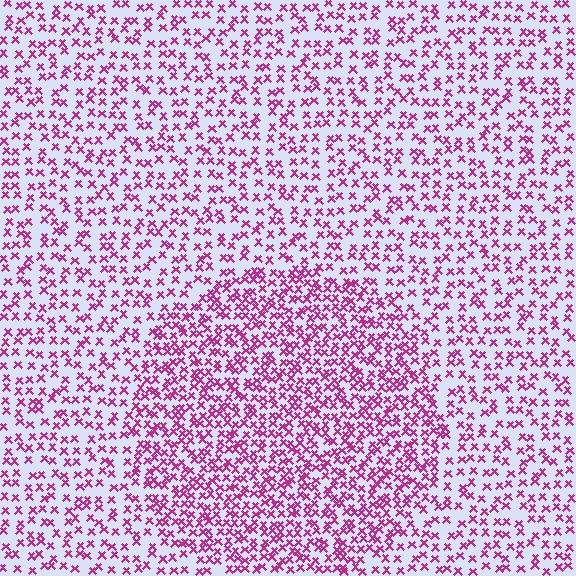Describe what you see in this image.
The image contains small magenta elements arranged at two different densities. A circle-shaped region is visible where the elements are more densely packed than the surrounding area.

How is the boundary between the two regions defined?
The boundary is defined by a change in element density (approximately 1.8x ratio). All elements are the same color, size, and shape.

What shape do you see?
I see a circle.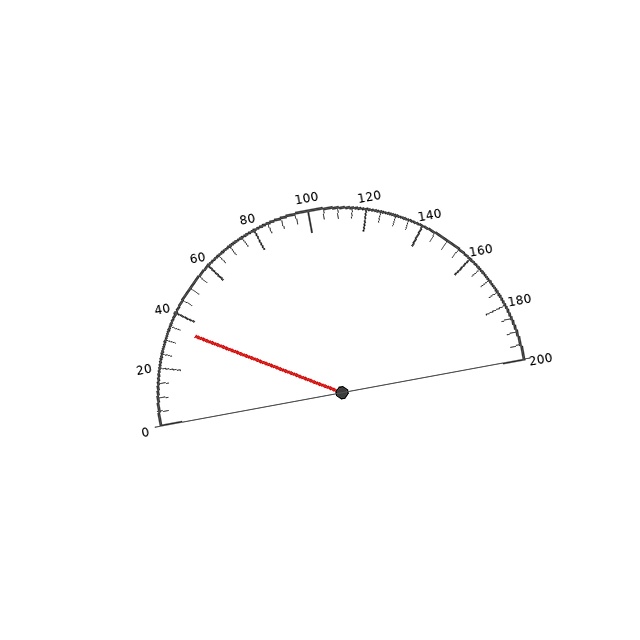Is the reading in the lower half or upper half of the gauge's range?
The reading is in the lower half of the range (0 to 200).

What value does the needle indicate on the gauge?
The needle indicates approximately 35.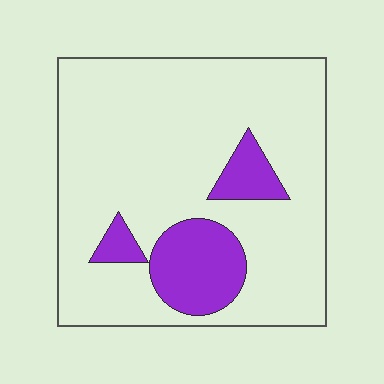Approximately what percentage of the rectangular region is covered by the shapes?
Approximately 15%.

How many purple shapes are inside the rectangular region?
3.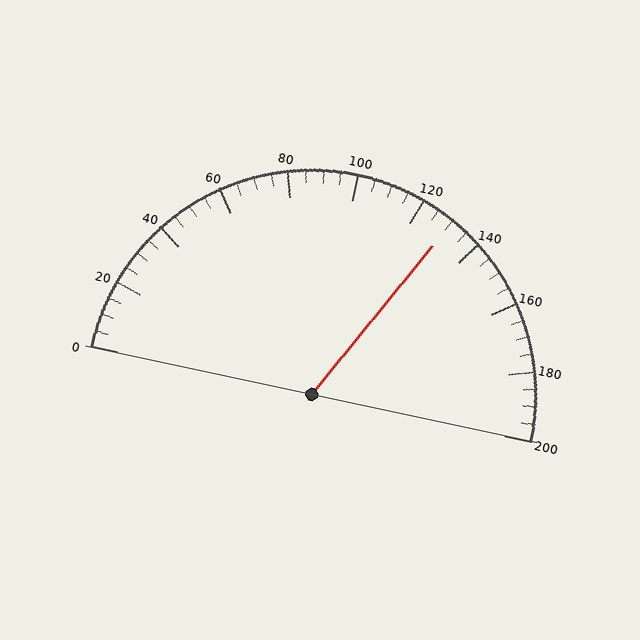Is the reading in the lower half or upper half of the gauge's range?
The reading is in the upper half of the range (0 to 200).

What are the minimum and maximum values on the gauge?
The gauge ranges from 0 to 200.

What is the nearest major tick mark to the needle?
The nearest major tick mark is 120.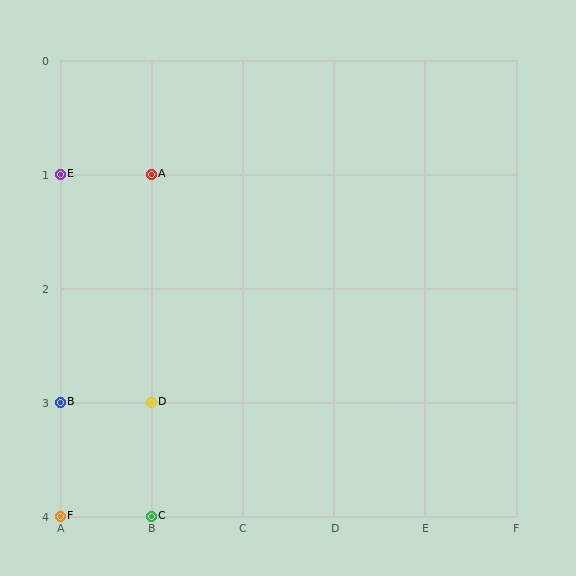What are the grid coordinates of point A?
Point A is at grid coordinates (B, 1).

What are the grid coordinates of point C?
Point C is at grid coordinates (B, 4).